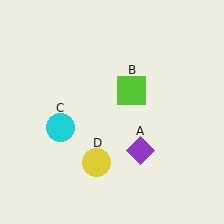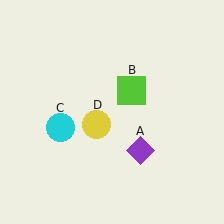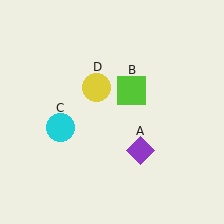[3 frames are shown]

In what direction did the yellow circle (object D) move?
The yellow circle (object D) moved up.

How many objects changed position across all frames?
1 object changed position: yellow circle (object D).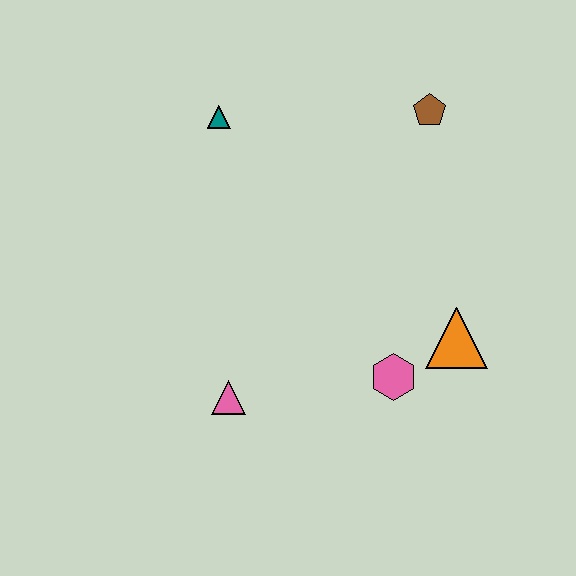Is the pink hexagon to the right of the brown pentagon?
No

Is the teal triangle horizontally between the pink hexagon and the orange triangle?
No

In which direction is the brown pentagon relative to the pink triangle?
The brown pentagon is above the pink triangle.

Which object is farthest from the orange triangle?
The teal triangle is farthest from the orange triangle.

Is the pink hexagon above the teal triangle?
No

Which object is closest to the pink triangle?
The pink hexagon is closest to the pink triangle.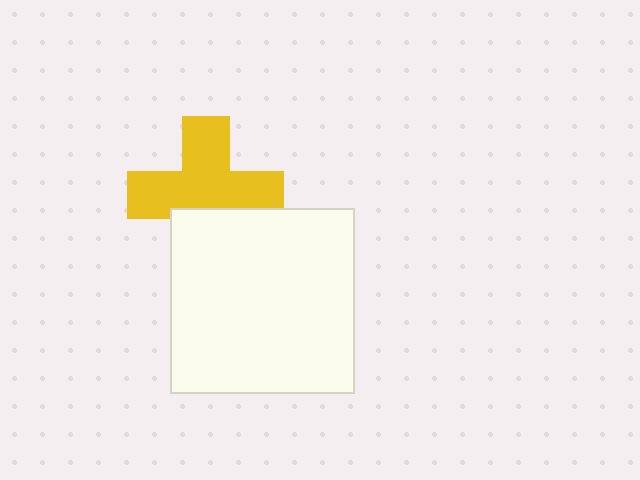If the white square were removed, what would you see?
You would see the complete yellow cross.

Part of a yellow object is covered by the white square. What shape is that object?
It is a cross.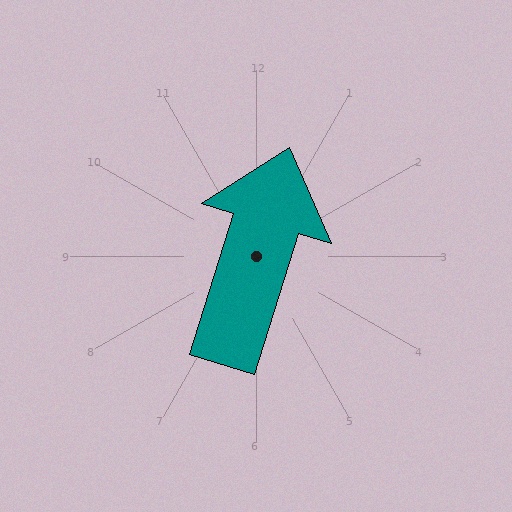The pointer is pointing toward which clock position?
Roughly 1 o'clock.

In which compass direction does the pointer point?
North.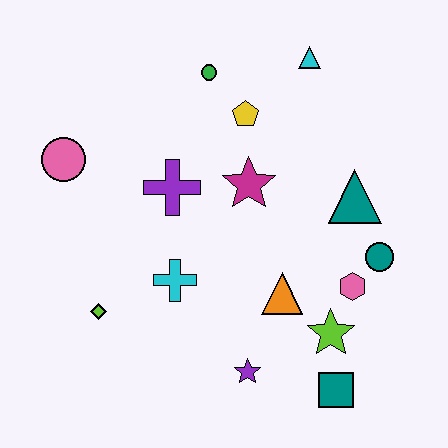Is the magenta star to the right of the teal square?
No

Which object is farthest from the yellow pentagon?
The teal square is farthest from the yellow pentagon.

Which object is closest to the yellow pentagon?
The green circle is closest to the yellow pentagon.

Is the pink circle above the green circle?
No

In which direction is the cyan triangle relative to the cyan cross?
The cyan triangle is above the cyan cross.